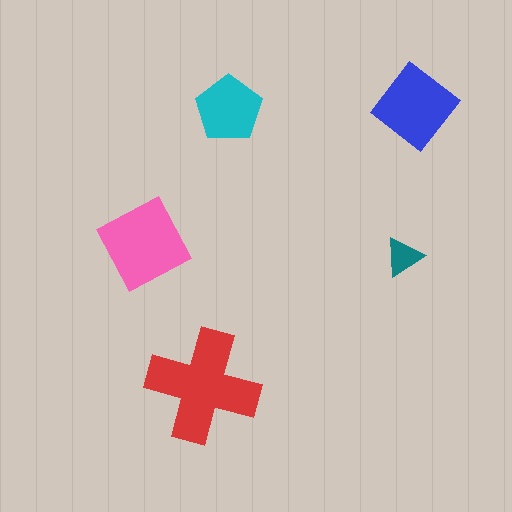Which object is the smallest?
The teal triangle.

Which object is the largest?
The red cross.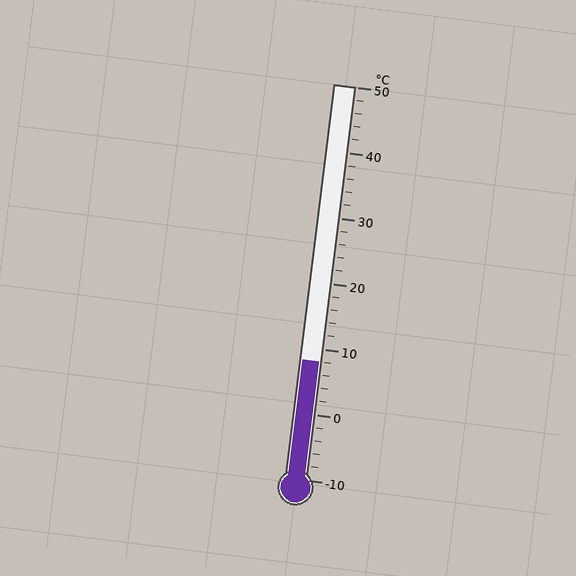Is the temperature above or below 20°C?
The temperature is below 20°C.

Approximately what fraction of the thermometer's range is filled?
The thermometer is filled to approximately 30% of its range.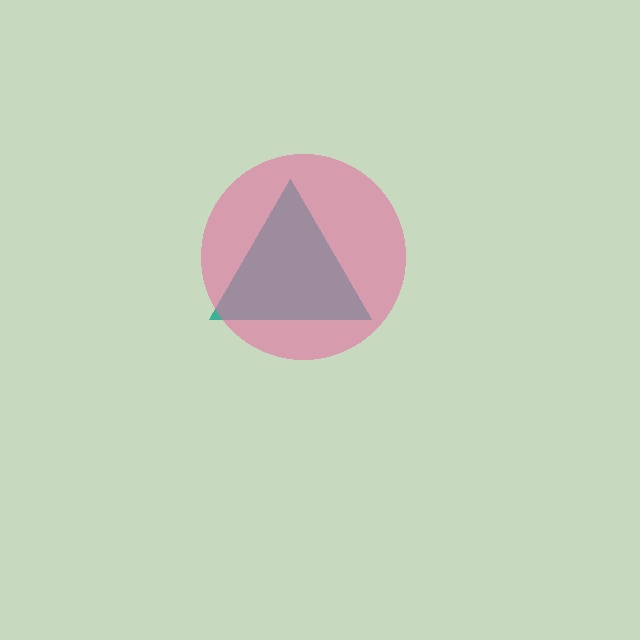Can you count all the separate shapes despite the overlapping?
Yes, there are 2 separate shapes.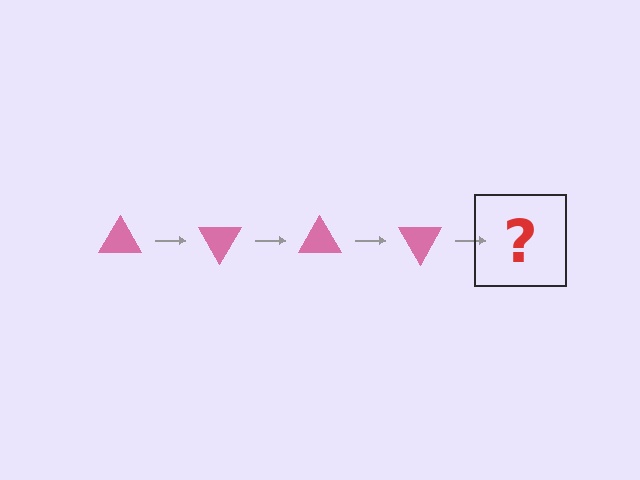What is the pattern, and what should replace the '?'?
The pattern is that the triangle rotates 60 degrees each step. The '?' should be a pink triangle rotated 240 degrees.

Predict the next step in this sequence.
The next step is a pink triangle rotated 240 degrees.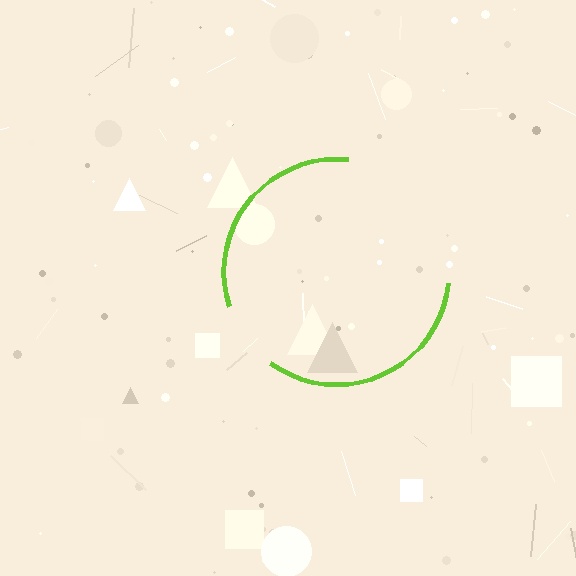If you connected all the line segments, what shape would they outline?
They would outline a circle.